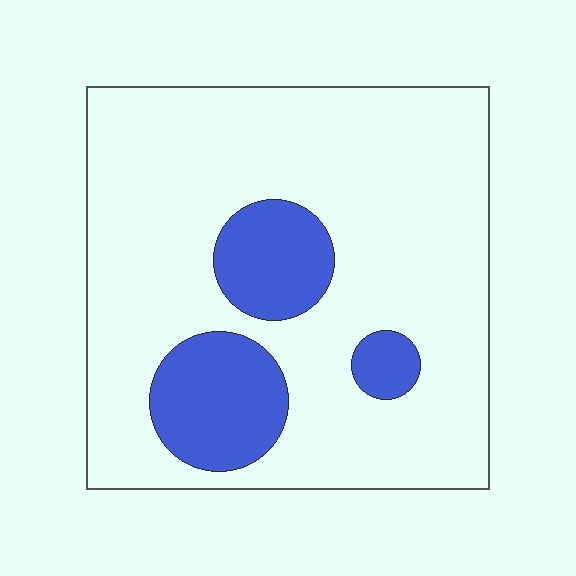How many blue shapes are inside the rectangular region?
3.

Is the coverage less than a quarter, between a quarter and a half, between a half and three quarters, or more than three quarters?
Less than a quarter.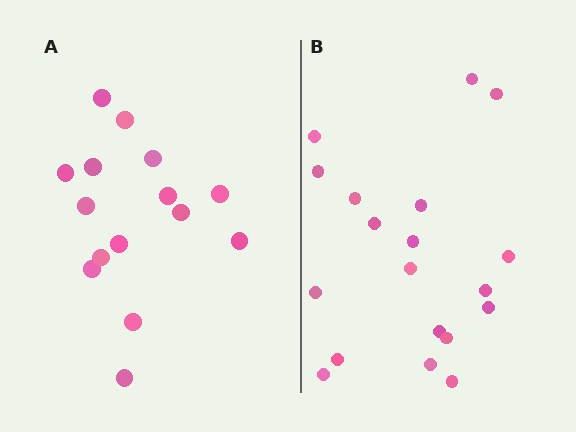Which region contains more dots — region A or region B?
Region B (the right region) has more dots.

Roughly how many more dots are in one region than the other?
Region B has about 4 more dots than region A.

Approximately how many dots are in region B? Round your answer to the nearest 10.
About 20 dots. (The exact count is 19, which rounds to 20.)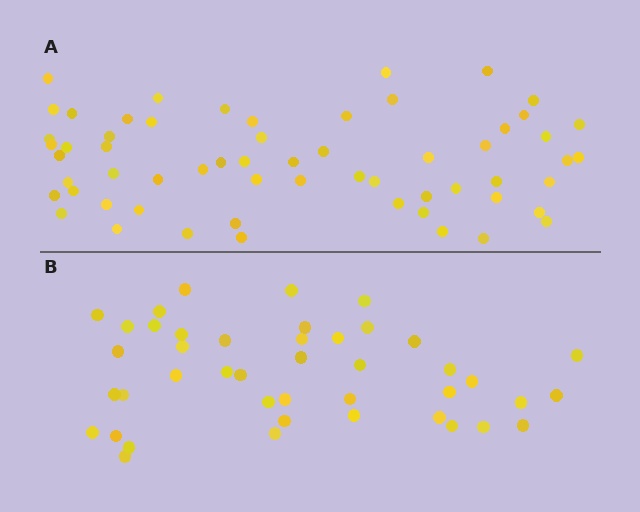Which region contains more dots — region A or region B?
Region A (the top region) has more dots.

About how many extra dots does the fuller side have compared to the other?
Region A has approximately 15 more dots than region B.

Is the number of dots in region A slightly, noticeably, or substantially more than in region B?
Region A has noticeably more, but not dramatically so. The ratio is roughly 1.4 to 1.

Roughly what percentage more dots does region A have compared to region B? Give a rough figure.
About 40% more.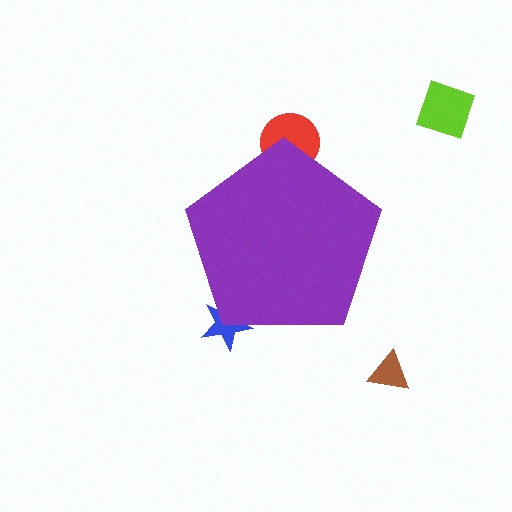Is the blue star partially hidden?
Yes, the blue star is partially hidden behind the purple pentagon.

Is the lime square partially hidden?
No, the lime square is fully visible.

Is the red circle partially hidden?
Yes, the red circle is partially hidden behind the purple pentagon.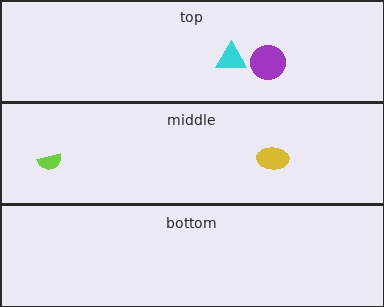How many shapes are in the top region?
2.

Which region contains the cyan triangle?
The top region.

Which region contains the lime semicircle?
The middle region.